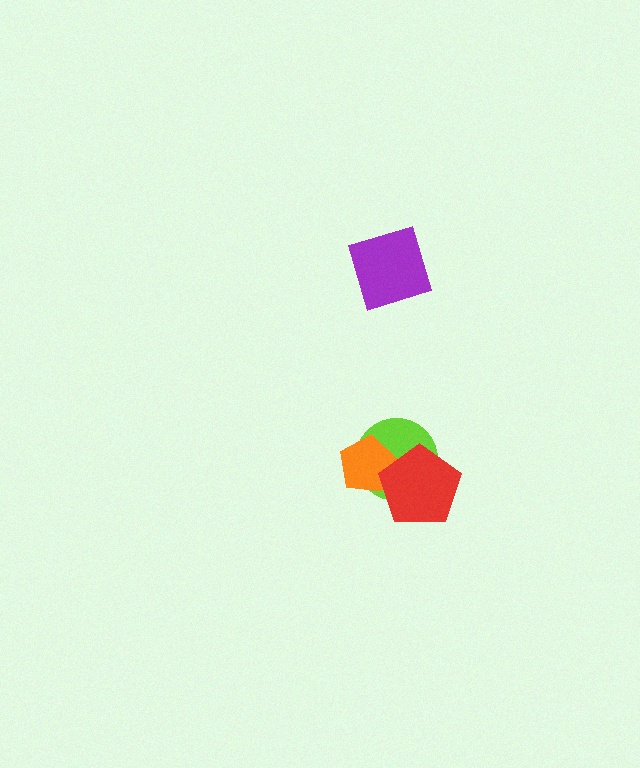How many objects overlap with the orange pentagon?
2 objects overlap with the orange pentagon.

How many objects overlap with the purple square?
0 objects overlap with the purple square.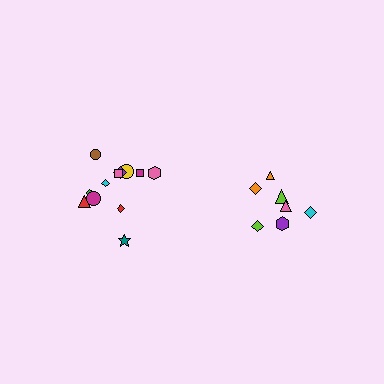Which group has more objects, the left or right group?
The left group.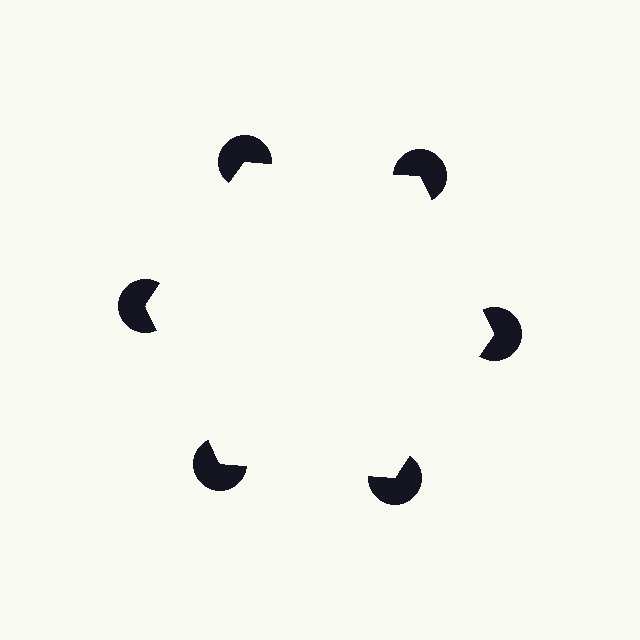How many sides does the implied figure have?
6 sides.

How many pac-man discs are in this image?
There are 6 — one at each vertex of the illusory hexagon.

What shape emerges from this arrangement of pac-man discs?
An illusory hexagon — its edges are inferred from the aligned wedge cuts in the pac-man discs, not physically drawn.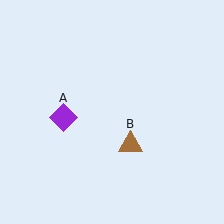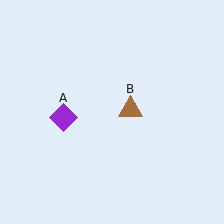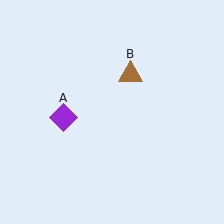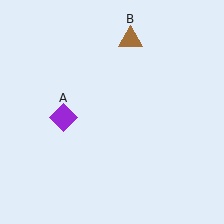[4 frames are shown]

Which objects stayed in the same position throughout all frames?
Purple diamond (object A) remained stationary.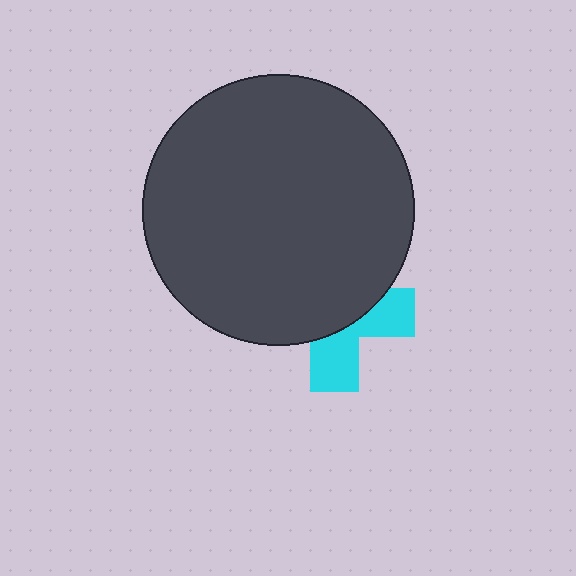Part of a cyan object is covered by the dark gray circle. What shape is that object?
It is a cross.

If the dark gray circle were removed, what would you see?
You would see the complete cyan cross.